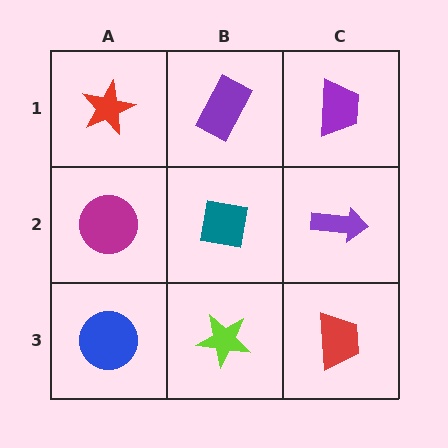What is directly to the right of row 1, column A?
A purple rectangle.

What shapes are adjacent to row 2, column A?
A red star (row 1, column A), a blue circle (row 3, column A), a teal square (row 2, column B).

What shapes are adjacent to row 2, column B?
A purple rectangle (row 1, column B), a lime star (row 3, column B), a magenta circle (row 2, column A), a purple arrow (row 2, column C).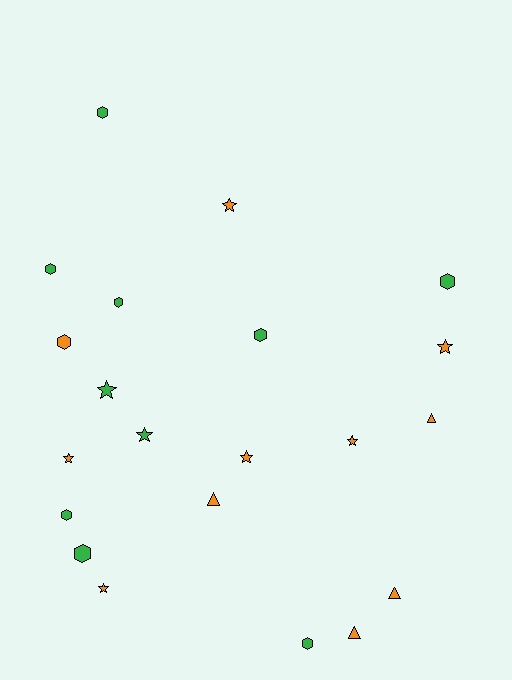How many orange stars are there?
There are 6 orange stars.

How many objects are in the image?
There are 21 objects.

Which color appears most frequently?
Orange, with 11 objects.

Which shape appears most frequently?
Hexagon, with 9 objects.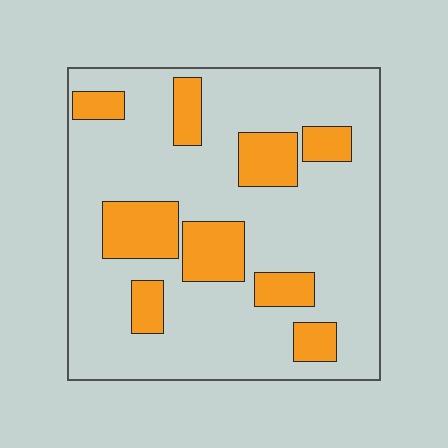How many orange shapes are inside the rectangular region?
9.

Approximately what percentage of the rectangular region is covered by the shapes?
Approximately 25%.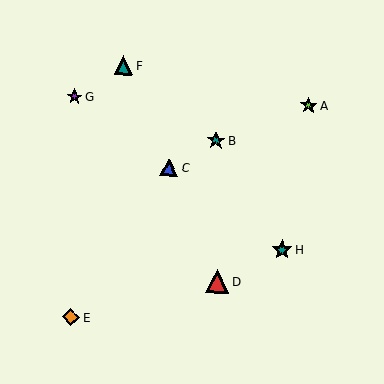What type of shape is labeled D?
Shape D is a red triangle.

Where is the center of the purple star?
The center of the purple star is at (74, 97).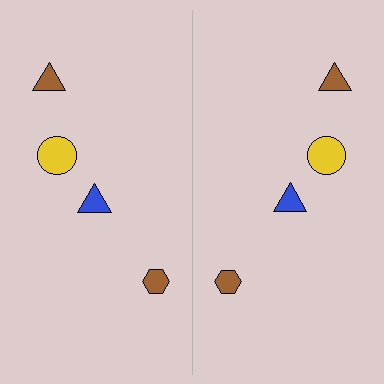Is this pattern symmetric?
Yes, this pattern has bilateral (reflection) symmetry.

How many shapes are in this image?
There are 8 shapes in this image.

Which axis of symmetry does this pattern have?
The pattern has a vertical axis of symmetry running through the center of the image.